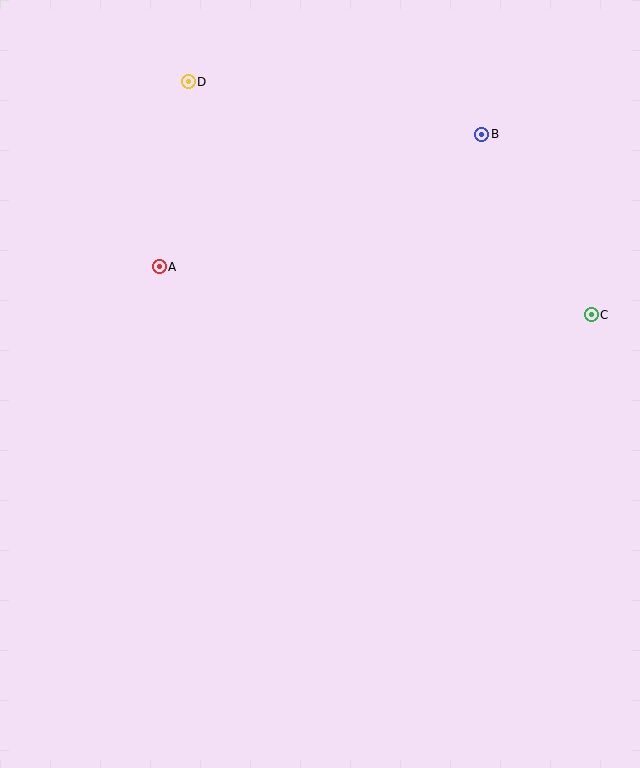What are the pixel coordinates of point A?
Point A is at (159, 267).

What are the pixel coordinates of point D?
Point D is at (188, 82).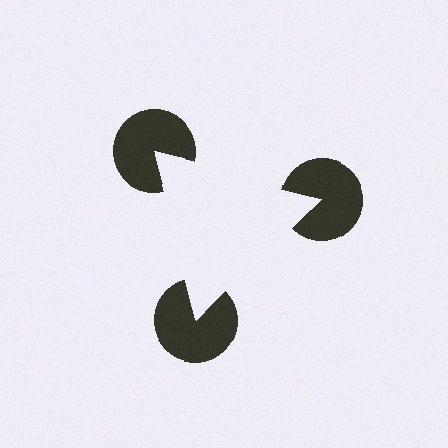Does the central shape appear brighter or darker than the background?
It typically appears slightly brighter than the background, even though no actual brightness change is drawn.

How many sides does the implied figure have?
3 sides.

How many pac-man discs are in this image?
There are 3 — one at each vertex of the illusory triangle.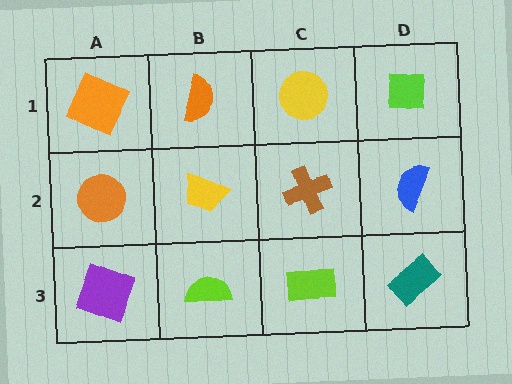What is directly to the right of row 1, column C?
A lime square.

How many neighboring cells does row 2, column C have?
4.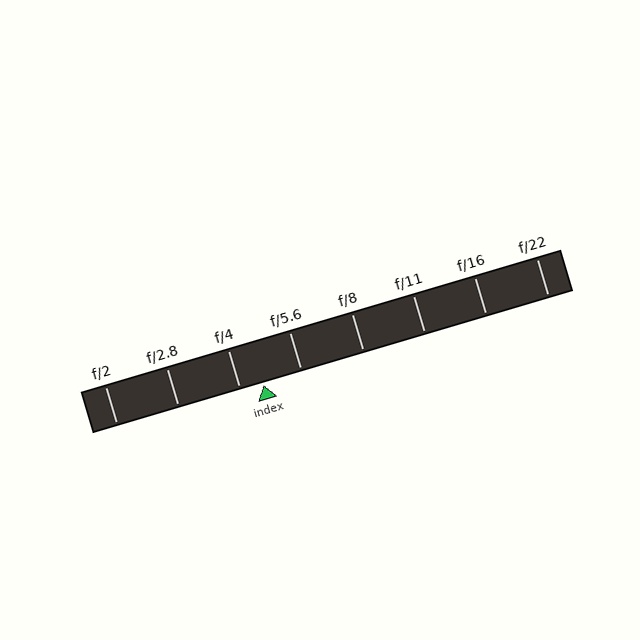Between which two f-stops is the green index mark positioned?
The index mark is between f/4 and f/5.6.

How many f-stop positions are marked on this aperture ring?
There are 8 f-stop positions marked.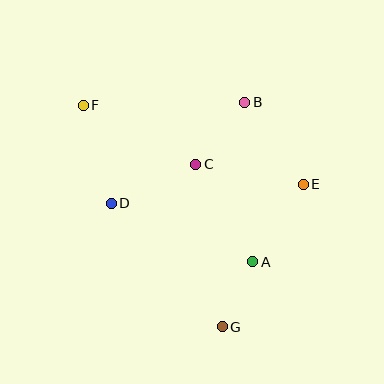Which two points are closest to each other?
Points A and G are closest to each other.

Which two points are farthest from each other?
Points F and G are farthest from each other.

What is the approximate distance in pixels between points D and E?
The distance between D and E is approximately 193 pixels.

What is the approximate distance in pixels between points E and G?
The distance between E and G is approximately 164 pixels.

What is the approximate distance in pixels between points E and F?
The distance between E and F is approximately 234 pixels.